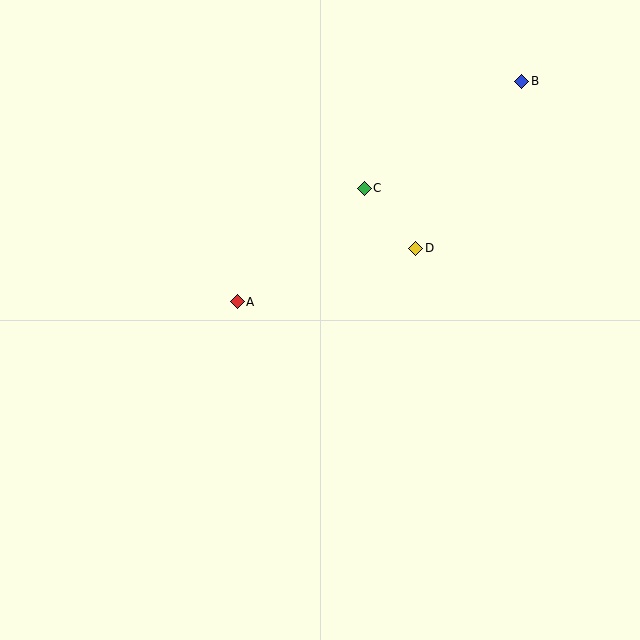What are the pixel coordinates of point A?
Point A is at (237, 302).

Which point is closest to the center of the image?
Point A at (237, 302) is closest to the center.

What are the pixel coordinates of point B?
Point B is at (522, 81).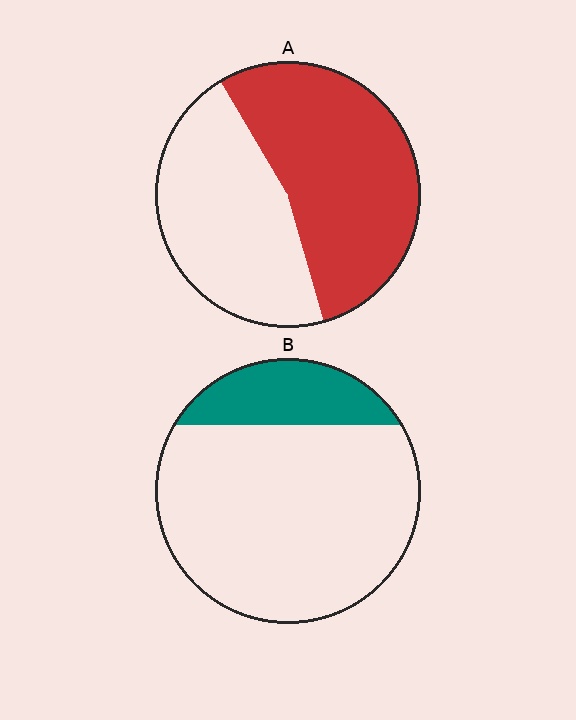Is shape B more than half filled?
No.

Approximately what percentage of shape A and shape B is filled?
A is approximately 55% and B is approximately 20%.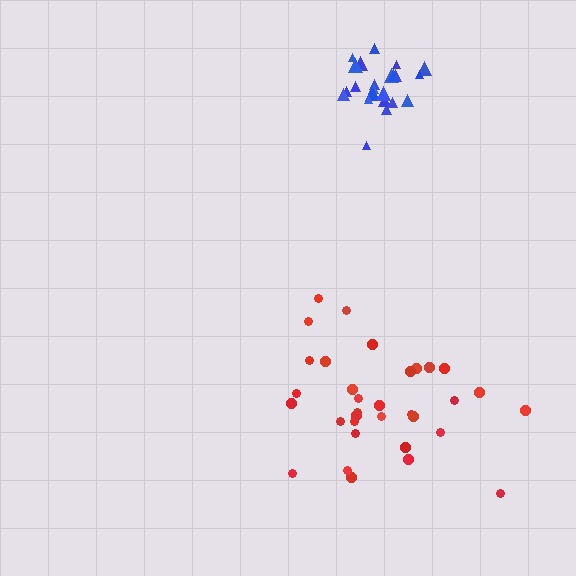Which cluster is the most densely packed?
Blue.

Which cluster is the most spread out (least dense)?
Red.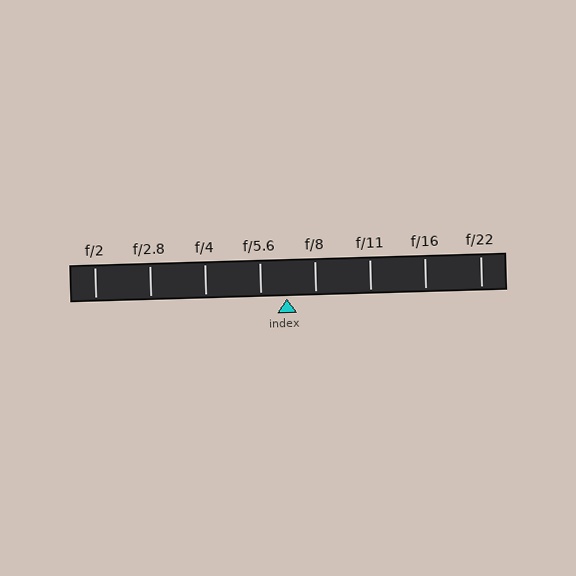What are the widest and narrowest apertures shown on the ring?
The widest aperture shown is f/2 and the narrowest is f/22.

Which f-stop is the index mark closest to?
The index mark is closest to f/5.6.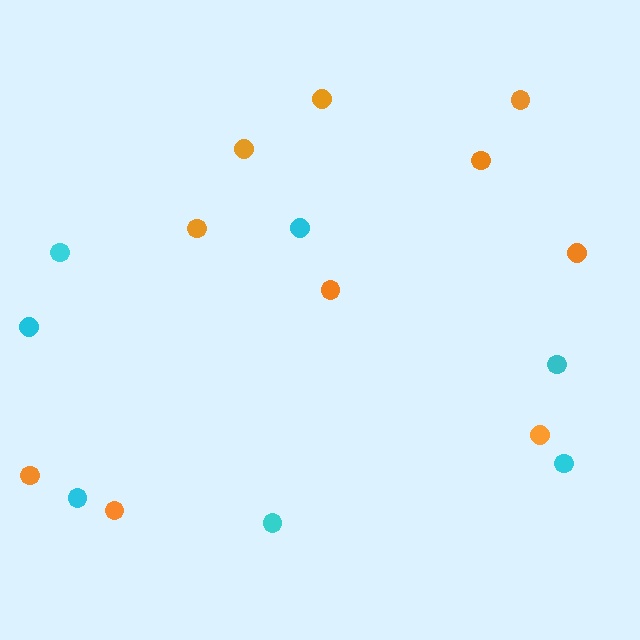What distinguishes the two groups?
There are 2 groups: one group of orange circles (10) and one group of cyan circles (7).